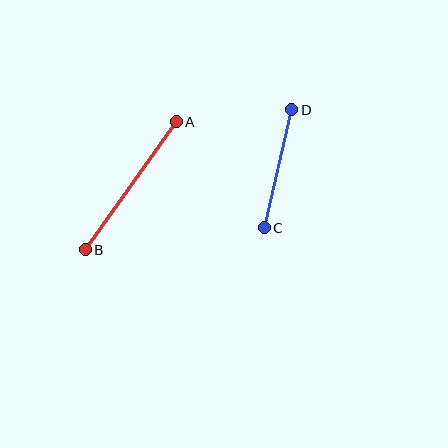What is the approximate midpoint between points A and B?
The midpoint is at approximately (131, 186) pixels.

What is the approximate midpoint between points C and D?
The midpoint is at approximately (278, 169) pixels.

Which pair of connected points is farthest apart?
Points A and B are farthest apart.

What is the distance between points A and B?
The distance is approximately 157 pixels.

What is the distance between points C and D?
The distance is approximately 121 pixels.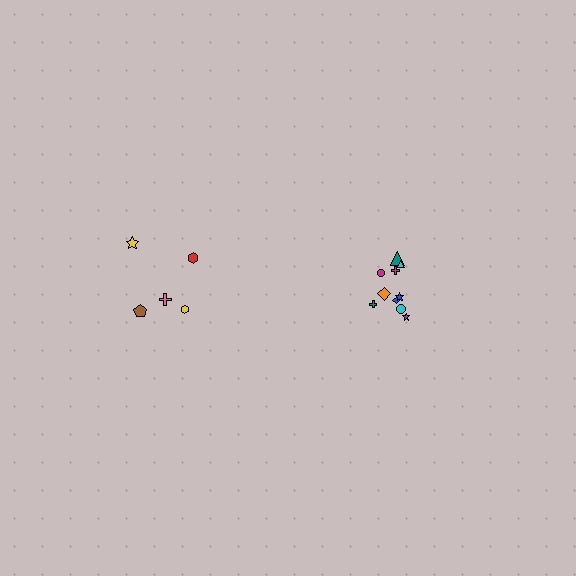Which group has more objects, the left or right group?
The right group.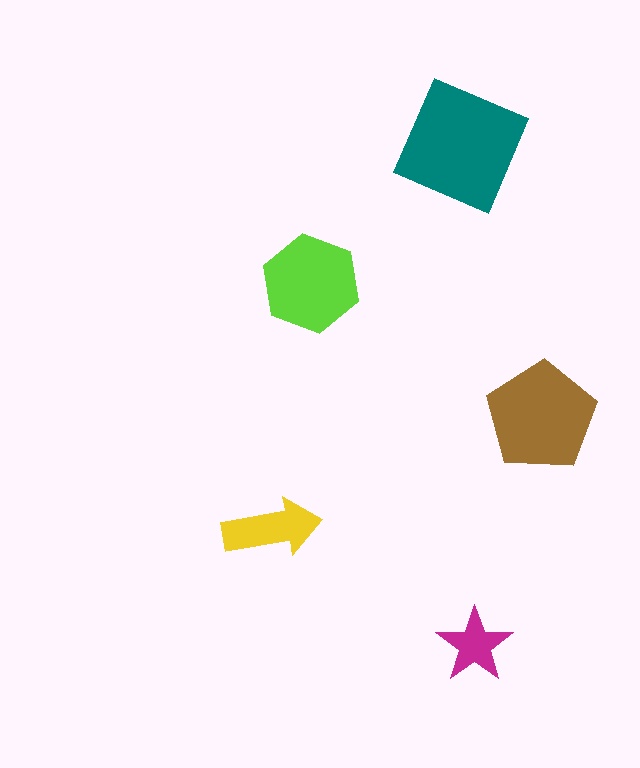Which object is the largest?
The teal square.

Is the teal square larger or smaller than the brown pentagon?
Larger.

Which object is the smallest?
The magenta star.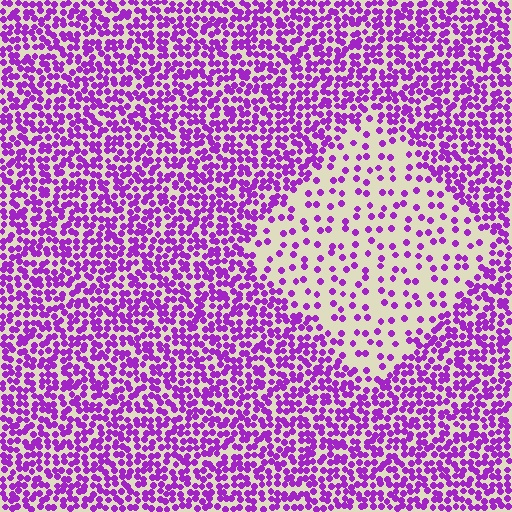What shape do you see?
I see a diamond.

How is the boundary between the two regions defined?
The boundary is defined by a change in element density (approximately 2.8x ratio). All elements are the same color, size, and shape.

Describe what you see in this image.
The image contains small purple elements arranged at two different densities. A diamond-shaped region is visible where the elements are less densely packed than the surrounding area.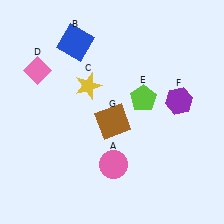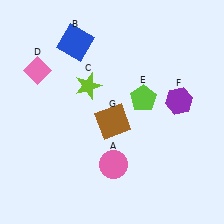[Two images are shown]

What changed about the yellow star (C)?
In Image 1, C is yellow. In Image 2, it changed to lime.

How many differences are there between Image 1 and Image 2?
There is 1 difference between the two images.